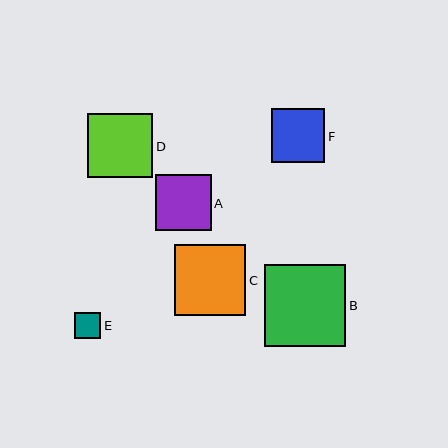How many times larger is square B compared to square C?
Square B is approximately 1.2 times the size of square C.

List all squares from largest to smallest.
From largest to smallest: B, C, D, A, F, E.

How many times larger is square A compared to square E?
Square A is approximately 2.1 times the size of square E.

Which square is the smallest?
Square E is the smallest with a size of approximately 26 pixels.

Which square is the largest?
Square B is the largest with a size of approximately 82 pixels.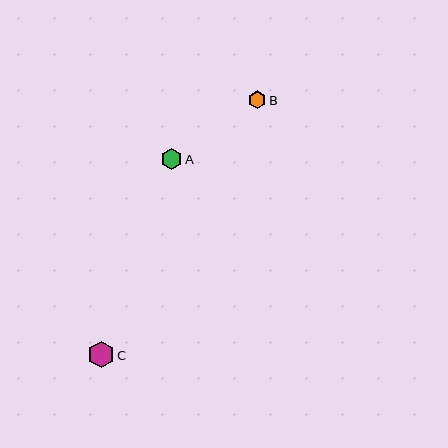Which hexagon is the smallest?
Hexagon B is the smallest with a size of approximately 18 pixels.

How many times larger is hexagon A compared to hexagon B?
Hexagon A is approximately 1.2 times the size of hexagon B.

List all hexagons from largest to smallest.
From largest to smallest: C, A, B.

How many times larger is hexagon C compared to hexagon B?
Hexagon C is approximately 1.5 times the size of hexagon B.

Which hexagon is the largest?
Hexagon C is the largest with a size of approximately 27 pixels.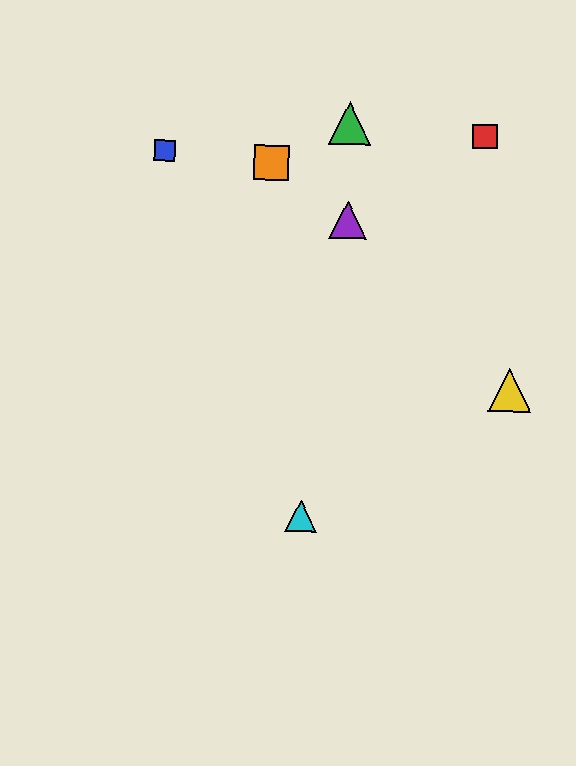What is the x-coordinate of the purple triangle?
The purple triangle is at x≈348.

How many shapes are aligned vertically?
2 shapes (the green triangle, the purple triangle) are aligned vertically.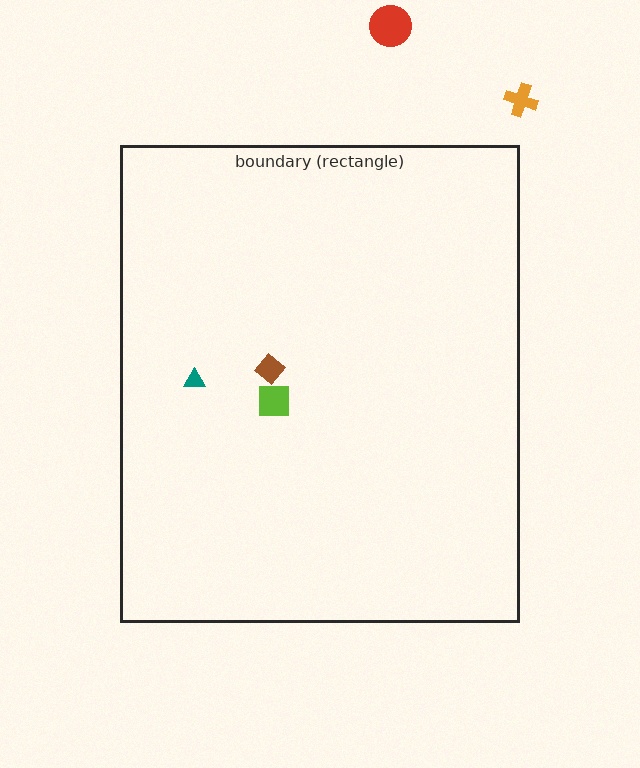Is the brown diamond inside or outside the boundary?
Inside.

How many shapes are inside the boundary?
3 inside, 2 outside.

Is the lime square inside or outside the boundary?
Inside.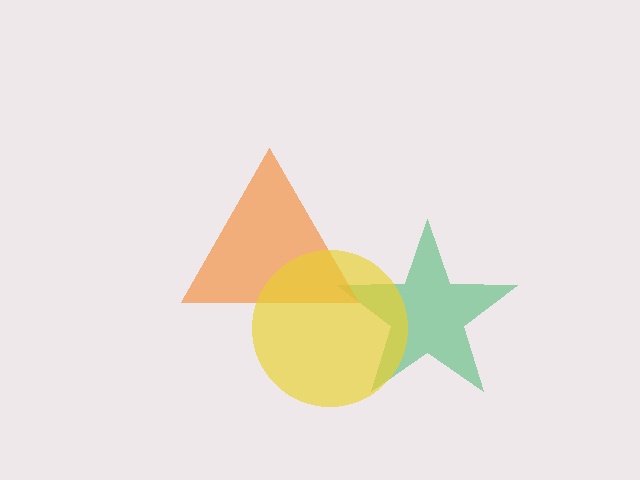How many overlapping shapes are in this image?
There are 3 overlapping shapes in the image.